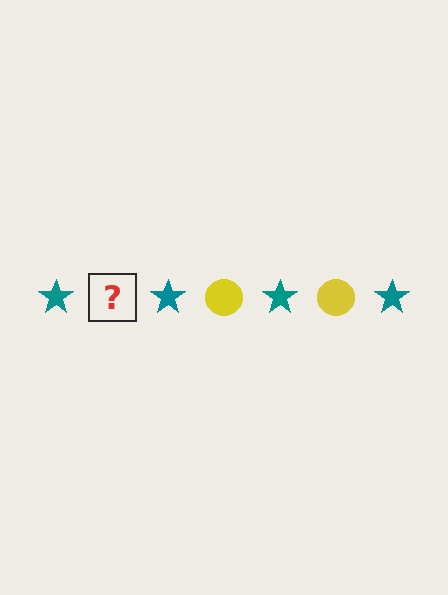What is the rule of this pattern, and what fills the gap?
The rule is that the pattern alternates between teal star and yellow circle. The gap should be filled with a yellow circle.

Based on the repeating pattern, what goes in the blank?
The blank should be a yellow circle.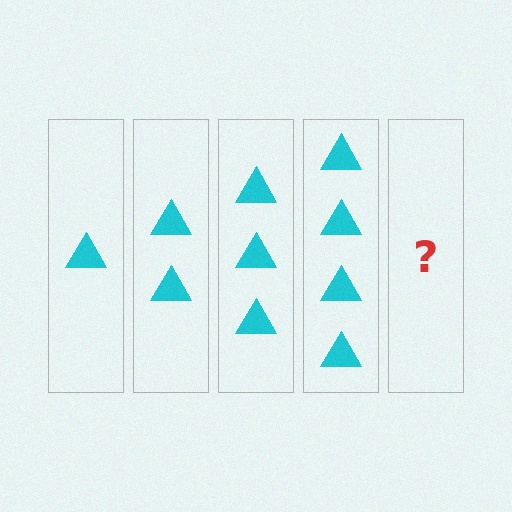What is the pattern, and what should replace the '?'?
The pattern is that each step adds one more triangle. The '?' should be 5 triangles.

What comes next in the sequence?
The next element should be 5 triangles.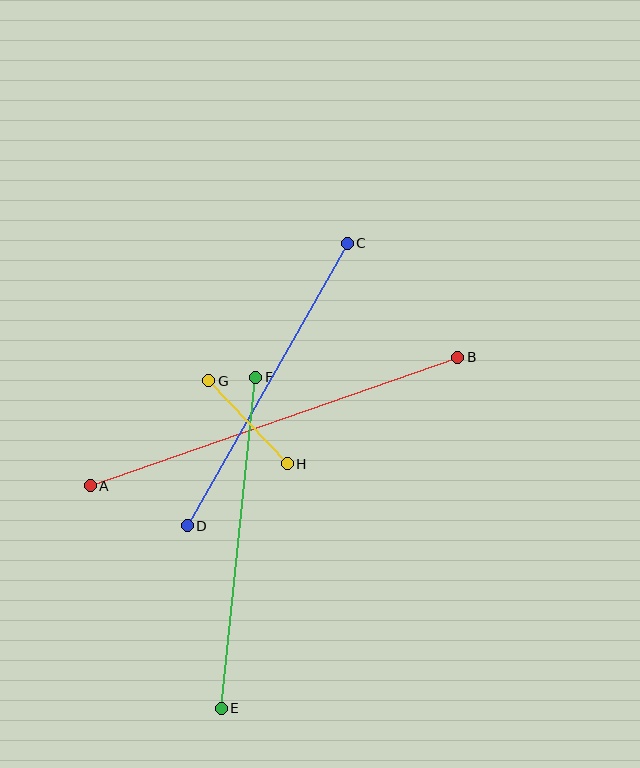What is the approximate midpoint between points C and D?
The midpoint is at approximately (267, 385) pixels.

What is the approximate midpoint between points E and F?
The midpoint is at approximately (239, 543) pixels.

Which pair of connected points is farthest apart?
Points A and B are farthest apart.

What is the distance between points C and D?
The distance is approximately 325 pixels.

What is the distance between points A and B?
The distance is approximately 389 pixels.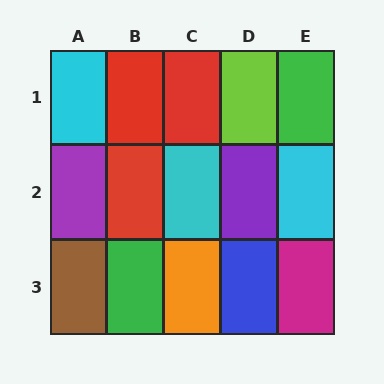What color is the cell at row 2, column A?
Purple.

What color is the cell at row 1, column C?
Red.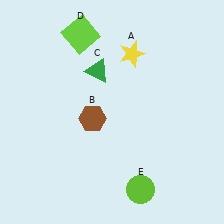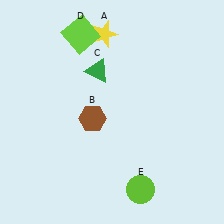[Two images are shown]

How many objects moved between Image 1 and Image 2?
1 object moved between the two images.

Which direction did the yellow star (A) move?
The yellow star (A) moved left.